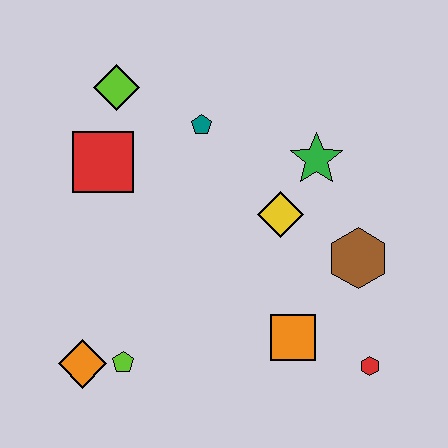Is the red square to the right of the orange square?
No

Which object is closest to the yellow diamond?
The green star is closest to the yellow diamond.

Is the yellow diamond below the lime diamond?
Yes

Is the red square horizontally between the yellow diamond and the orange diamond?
Yes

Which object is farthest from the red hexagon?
The lime diamond is farthest from the red hexagon.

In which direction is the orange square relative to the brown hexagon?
The orange square is below the brown hexagon.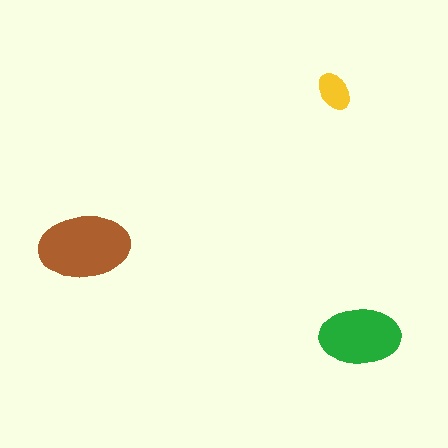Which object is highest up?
The yellow ellipse is topmost.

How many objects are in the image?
There are 3 objects in the image.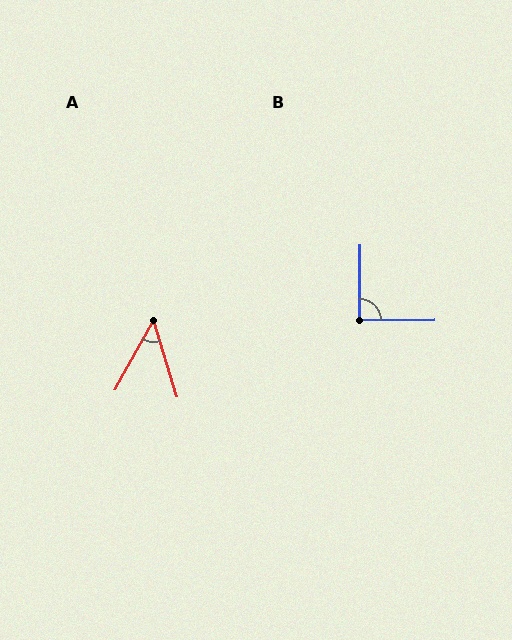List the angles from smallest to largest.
A (46°), B (90°).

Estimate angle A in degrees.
Approximately 46 degrees.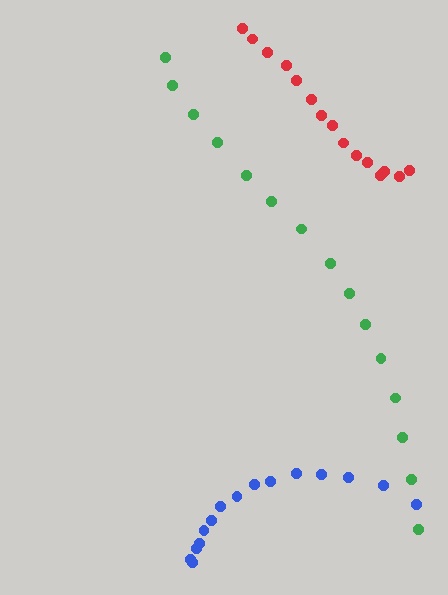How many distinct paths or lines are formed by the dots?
There are 3 distinct paths.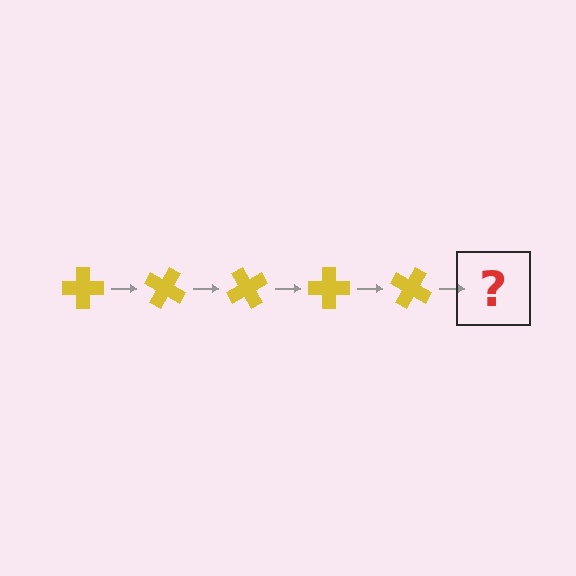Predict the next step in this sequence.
The next step is a yellow cross rotated 150 degrees.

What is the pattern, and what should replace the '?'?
The pattern is that the cross rotates 30 degrees each step. The '?' should be a yellow cross rotated 150 degrees.